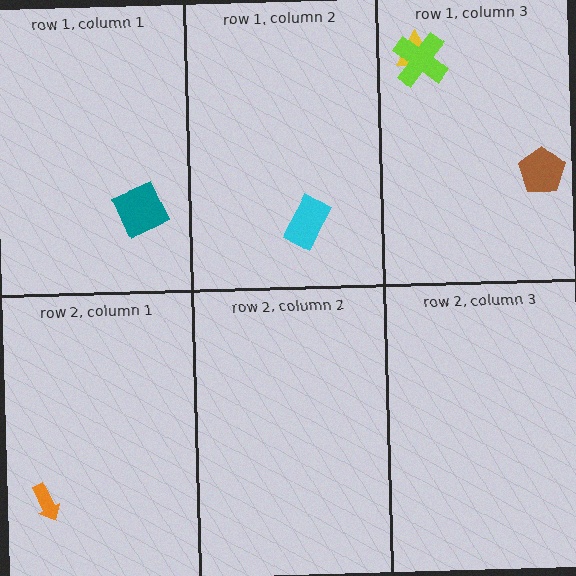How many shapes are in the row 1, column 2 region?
1.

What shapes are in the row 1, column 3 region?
The yellow triangle, the brown pentagon, the lime cross.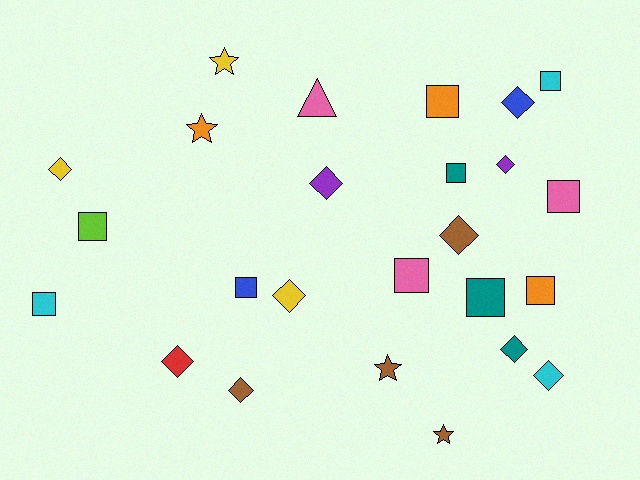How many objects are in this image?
There are 25 objects.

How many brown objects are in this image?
There are 4 brown objects.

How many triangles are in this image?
There is 1 triangle.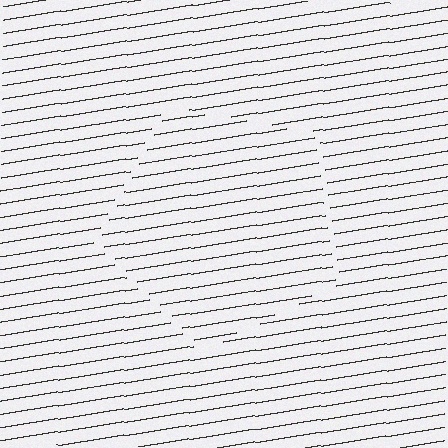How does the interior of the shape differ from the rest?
The interior of the shape contains the same grating, shifted by half a period — the contour is defined by the phase discontinuity where line-ends from the inner and outer gratings abut.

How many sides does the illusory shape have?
5 sides — the line-ends trace a pentagon.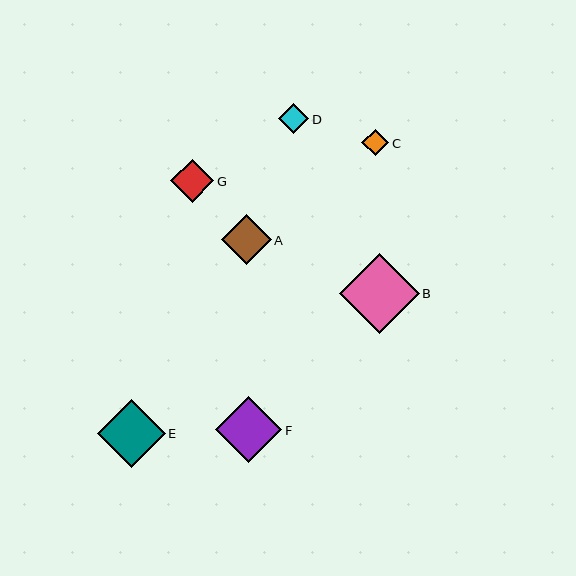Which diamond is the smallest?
Diamond C is the smallest with a size of approximately 27 pixels.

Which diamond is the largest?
Diamond B is the largest with a size of approximately 80 pixels.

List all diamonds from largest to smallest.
From largest to smallest: B, E, F, A, G, D, C.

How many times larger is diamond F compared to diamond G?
Diamond F is approximately 1.6 times the size of diamond G.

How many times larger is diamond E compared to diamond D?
Diamond E is approximately 2.2 times the size of diamond D.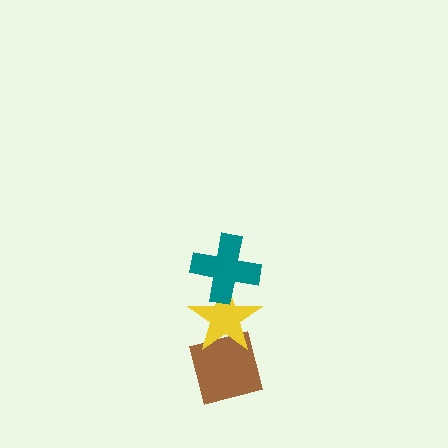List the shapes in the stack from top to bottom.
From top to bottom: the teal cross, the yellow star, the brown square.